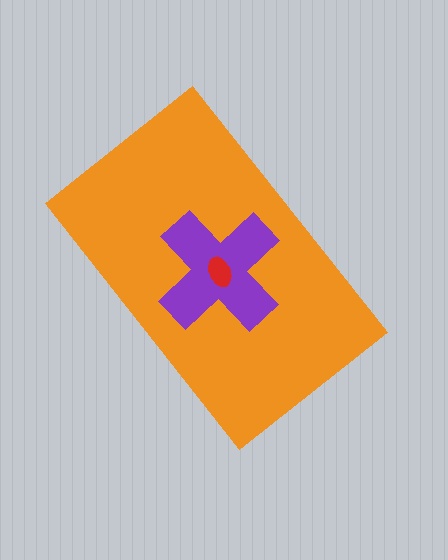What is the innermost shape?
The red ellipse.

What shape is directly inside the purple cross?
The red ellipse.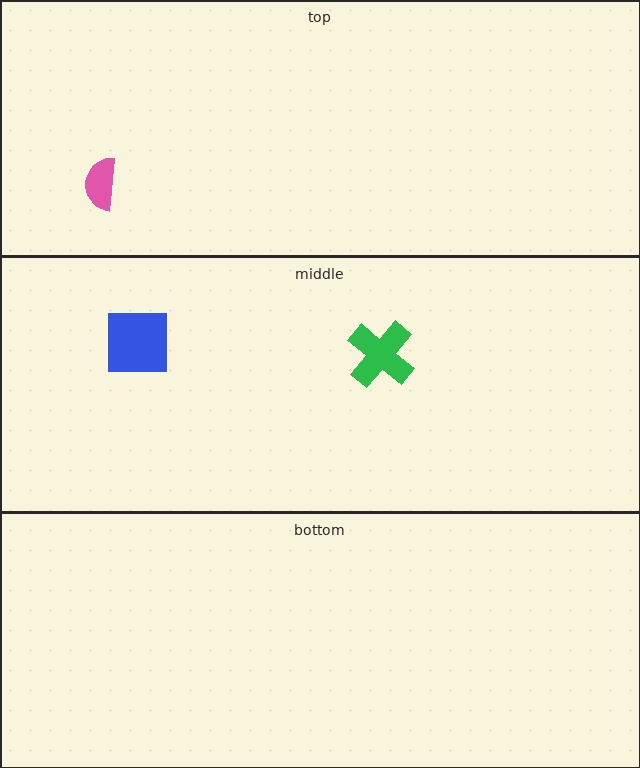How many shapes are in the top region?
1.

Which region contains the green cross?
The middle region.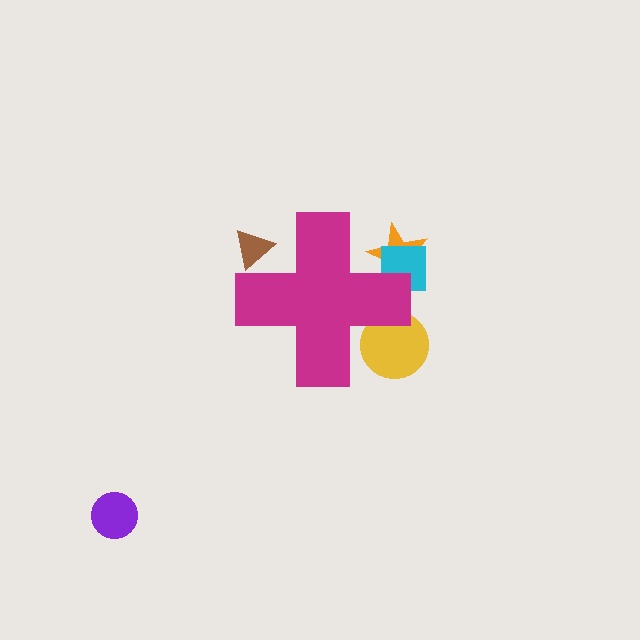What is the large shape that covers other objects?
A magenta cross.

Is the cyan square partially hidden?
Yes, the cyan square is partially hidden behind the magenta cross.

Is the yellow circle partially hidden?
Yes, the yellow circle is partially hidden behind the magenta cross.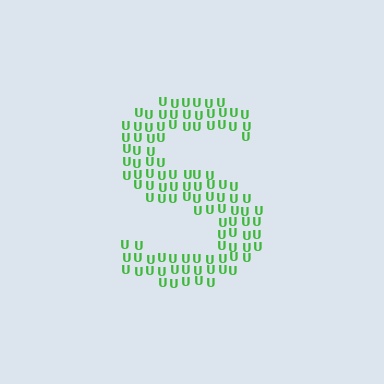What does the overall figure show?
The overall figure shows the letter S.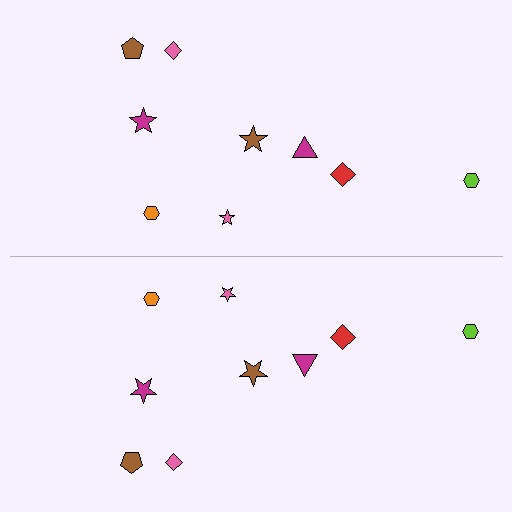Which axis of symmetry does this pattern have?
The pattern has a horizontal axis of symmetry running through the center of the image.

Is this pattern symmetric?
Yes, this pattern has bilateral (reflection) symmetry.